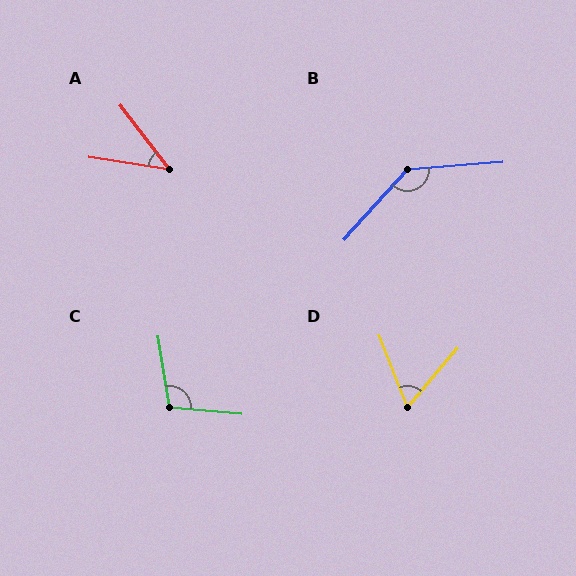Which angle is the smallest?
A, at approximately 44 degrees.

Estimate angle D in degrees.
Approximately 62 degrees.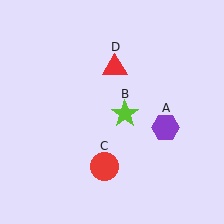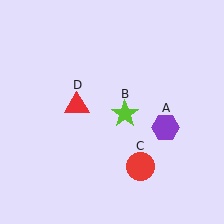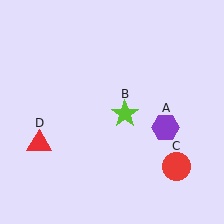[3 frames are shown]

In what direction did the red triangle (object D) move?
The red triangle (object D) moved down and to the left.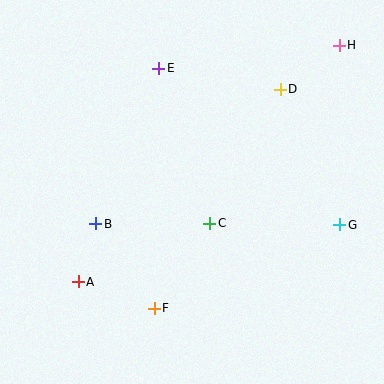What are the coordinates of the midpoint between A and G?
The midpoint between A and G is at (209, 253).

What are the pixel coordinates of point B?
Point B is at (96, 224).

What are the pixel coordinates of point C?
Point C is at (210, 223).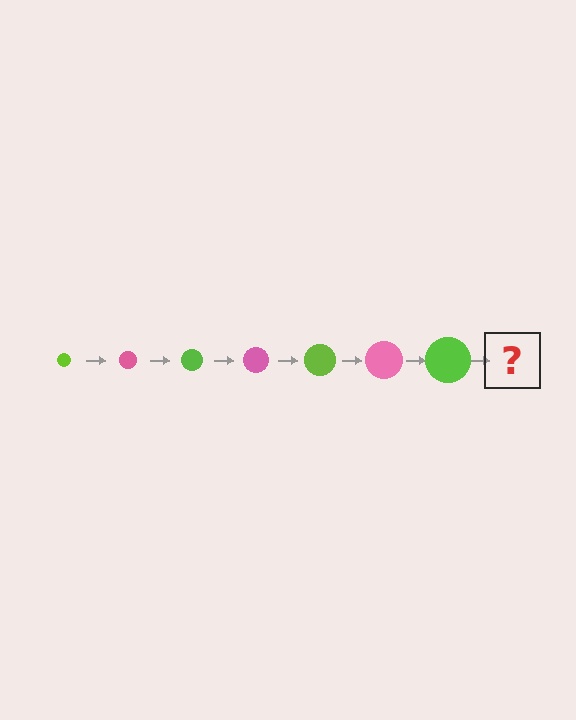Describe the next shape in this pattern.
It should be a pink circle, larger than the previous one.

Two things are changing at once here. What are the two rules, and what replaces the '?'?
The two rules are that the circle grows larger each step and the color cycles through lime and pink. The '?' should be a pink circle, larger than the previous one.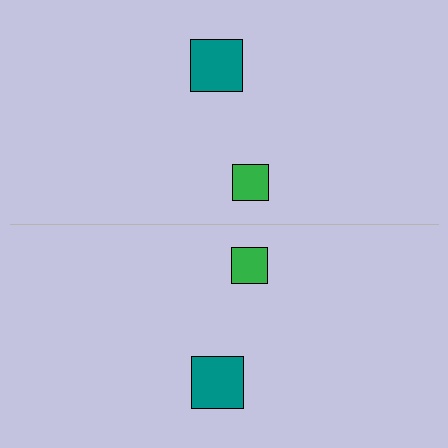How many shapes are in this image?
There are 4 shapes in this image.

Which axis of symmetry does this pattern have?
The pattern has a horizontal axis of symmetry running through the center of the image.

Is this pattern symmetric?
Yes, this pattern has bilateral (reflection) symmetry.